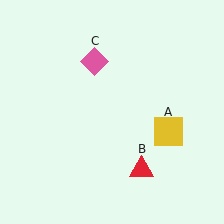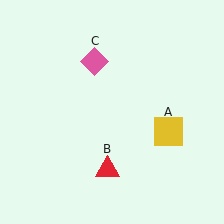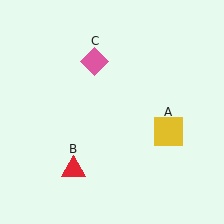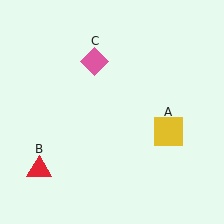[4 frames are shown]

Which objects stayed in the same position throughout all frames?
Yellow square (object A) and pink diamond (object C) remained stationary.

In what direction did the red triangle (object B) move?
The red triangle (object B) moved left.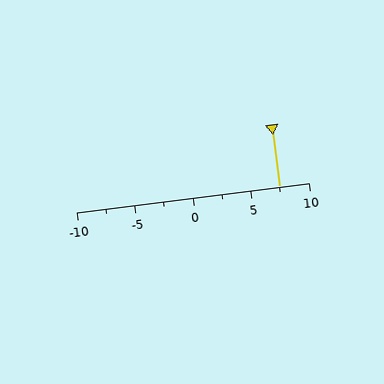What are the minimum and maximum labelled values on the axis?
The axis runs from -10 to 10.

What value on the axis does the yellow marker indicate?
The marker indicates approximately 7.5.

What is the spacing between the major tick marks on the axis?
The major ticks are spaced 5 apart.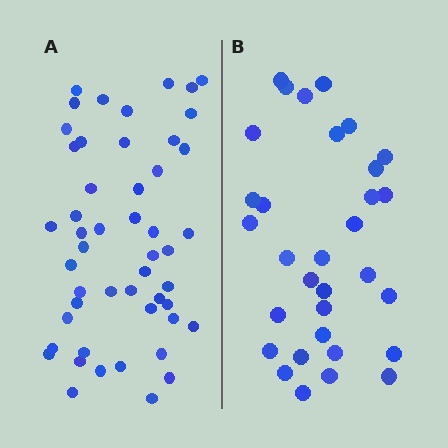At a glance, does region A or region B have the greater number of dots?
Region A (the left region) has more dots.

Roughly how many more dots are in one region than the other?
Region A has approximately 20 more dots than region B.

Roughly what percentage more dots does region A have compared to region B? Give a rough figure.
About 55% more.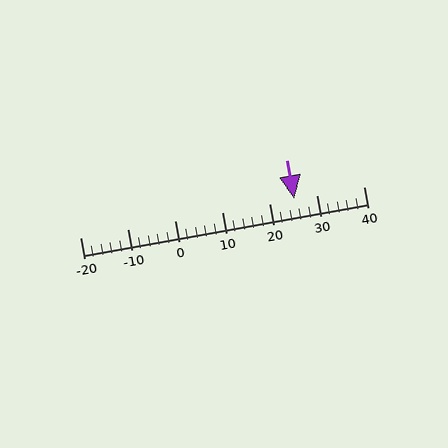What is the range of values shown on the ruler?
The ruler shows values from -20 to 40.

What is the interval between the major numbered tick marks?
The major tick marks are spaced 10 units apart.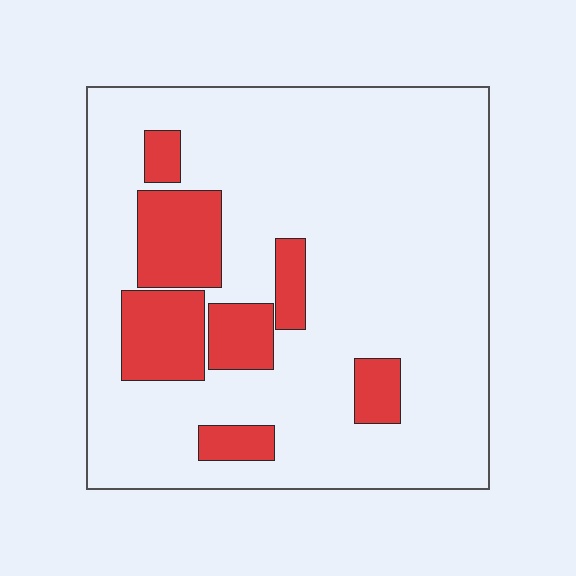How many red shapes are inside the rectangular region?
7.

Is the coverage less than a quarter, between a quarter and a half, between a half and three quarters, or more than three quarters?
Less than a quarter.